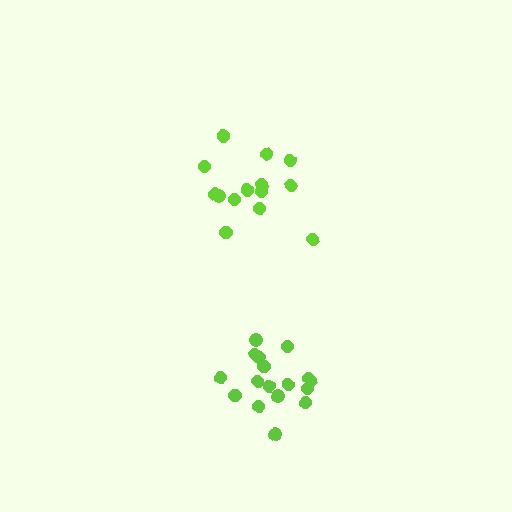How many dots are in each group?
Group 1: 14 dots, Group 2: 17 dots (31 total).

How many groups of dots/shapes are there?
There are 2 groups.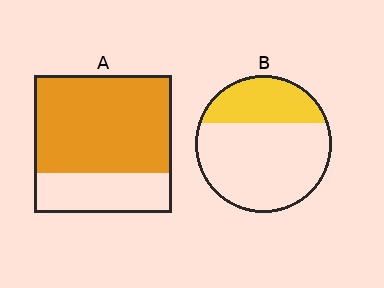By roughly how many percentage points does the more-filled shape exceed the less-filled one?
By roughly 40 percentage points (A over B).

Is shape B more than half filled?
No.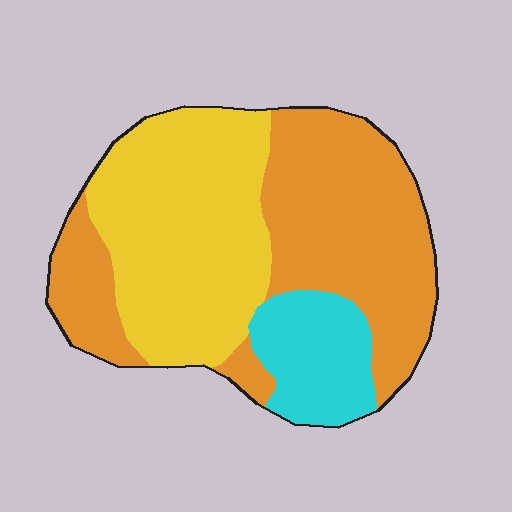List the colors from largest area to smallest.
From largest to smallest: orange, yellow, cyan.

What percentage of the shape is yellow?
Yellow covers 40% of the shape.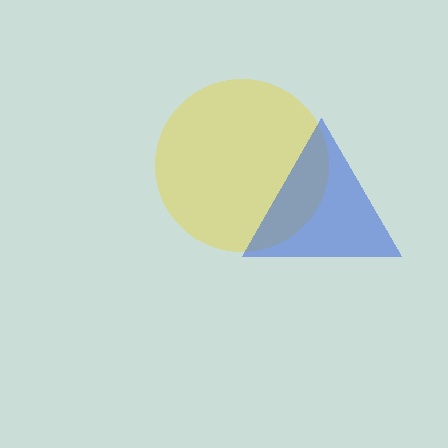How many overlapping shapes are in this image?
There are 2 overlapping shapes in the image.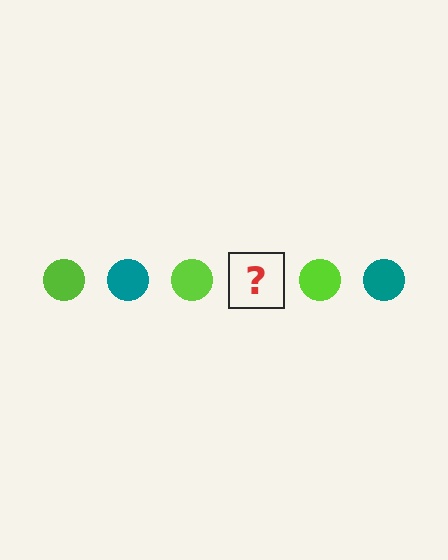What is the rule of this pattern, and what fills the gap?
The rule is that the pattern cycles through lime, teal circles. The gap should be filled with a teal circle.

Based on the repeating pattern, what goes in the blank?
The blank should be a teal circle.